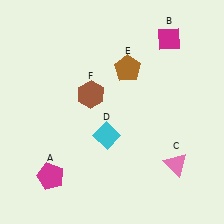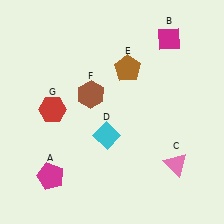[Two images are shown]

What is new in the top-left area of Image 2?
A red hexagon (G) was added in the top-left area of Image 2.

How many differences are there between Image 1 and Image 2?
There is 1 difference between the two images.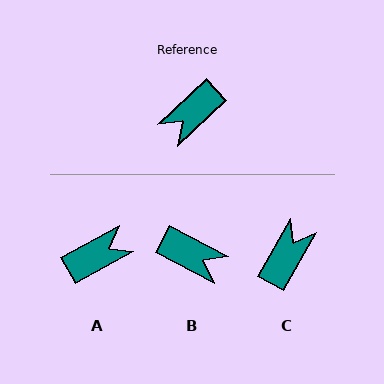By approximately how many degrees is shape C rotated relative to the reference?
Approximately 162 degrees clockwise.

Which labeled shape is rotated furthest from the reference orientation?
A, about 166 degrees away.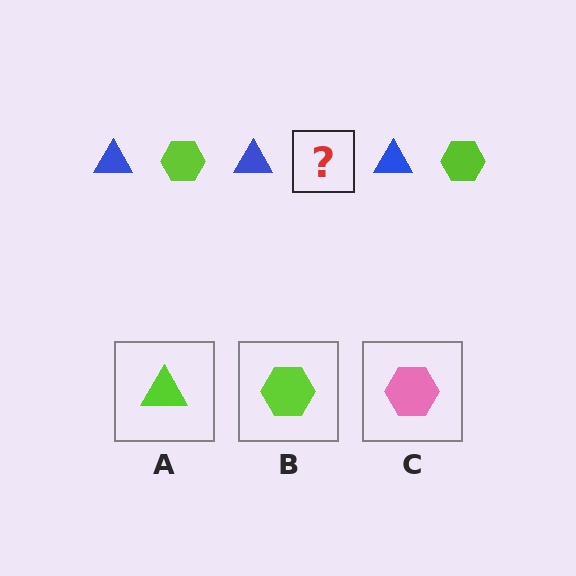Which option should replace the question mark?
Option B.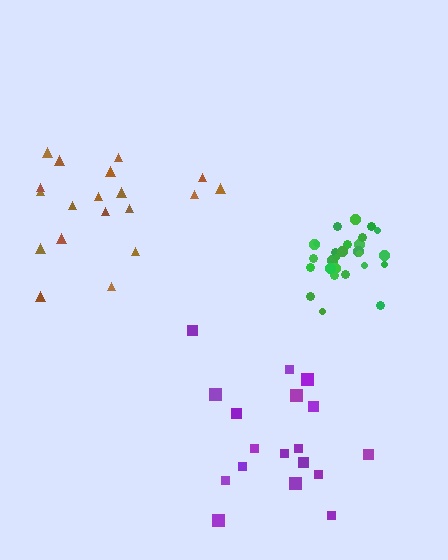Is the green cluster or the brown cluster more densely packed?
Green.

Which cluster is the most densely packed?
Green.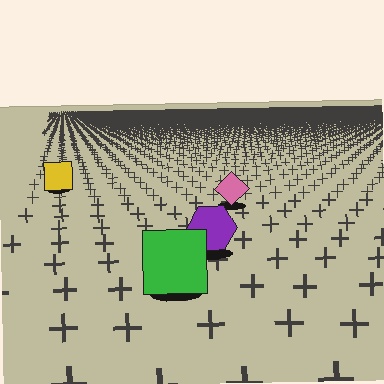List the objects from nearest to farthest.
From nearest to farthest: the green square, the purple hexagon, the pink diamond, the yellow square.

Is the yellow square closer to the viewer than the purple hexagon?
No. The purple hexagon is closer — you can tell from the texture gradient: the ground texture is coarser near it.